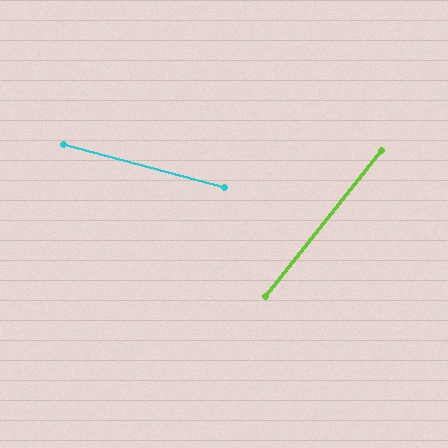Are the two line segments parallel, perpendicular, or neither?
Neither parallel nor perpendicular — they differ by about 67°.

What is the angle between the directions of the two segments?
Approximately 67 degrees.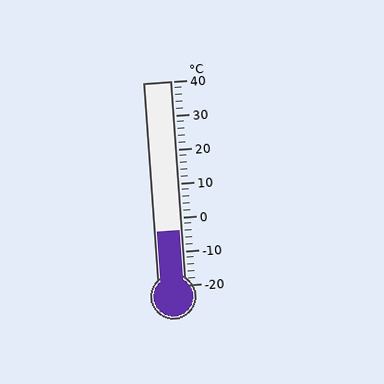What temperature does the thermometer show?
The thermometer shows approximately -4°C.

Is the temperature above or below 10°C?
The temperature is below 10°C.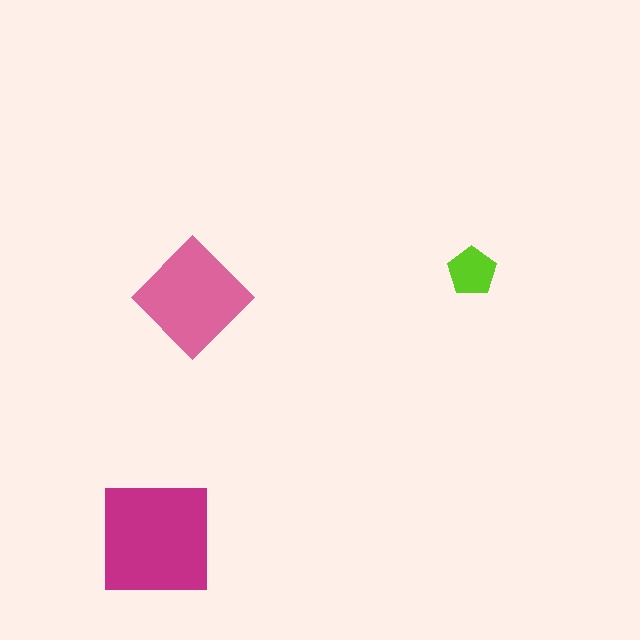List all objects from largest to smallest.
The magenta square, the pink diamond, the lime pentagon.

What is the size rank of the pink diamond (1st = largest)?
2nd.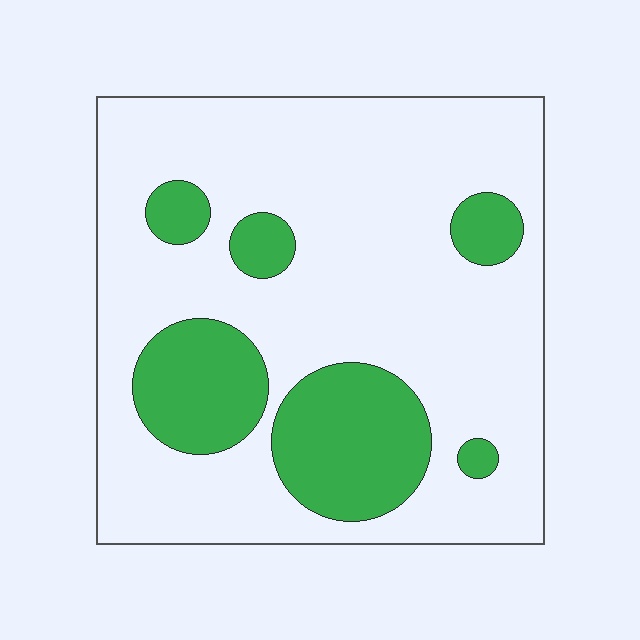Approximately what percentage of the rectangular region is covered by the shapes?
Approximately 25%.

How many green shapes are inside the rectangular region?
6.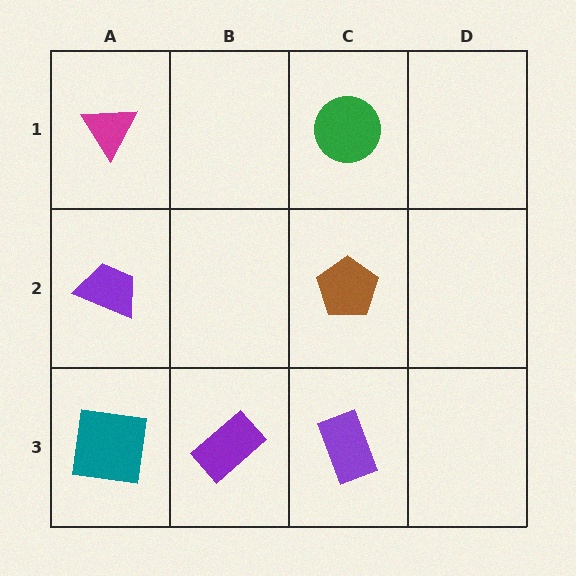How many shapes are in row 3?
3 shapes.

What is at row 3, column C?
A purple rectangle.